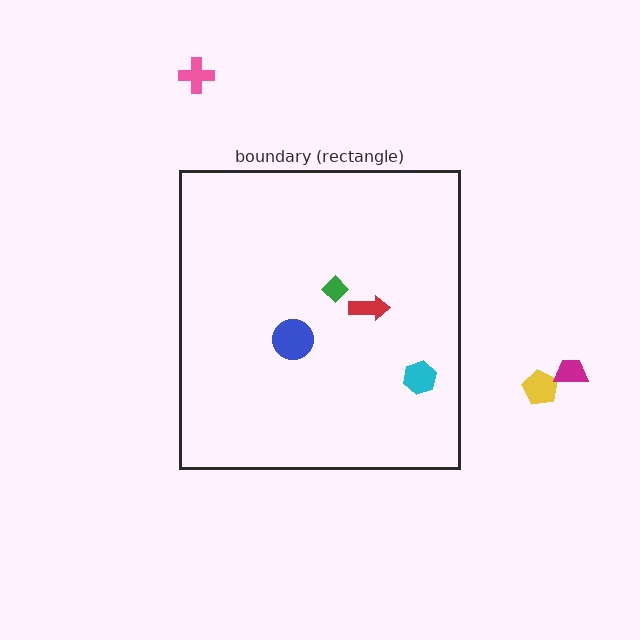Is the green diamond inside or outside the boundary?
Inside.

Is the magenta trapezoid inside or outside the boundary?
Outside.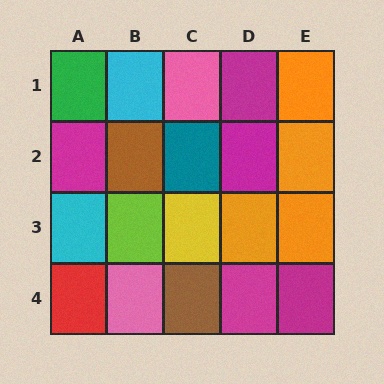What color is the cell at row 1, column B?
Cyan.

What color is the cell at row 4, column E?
Magenta.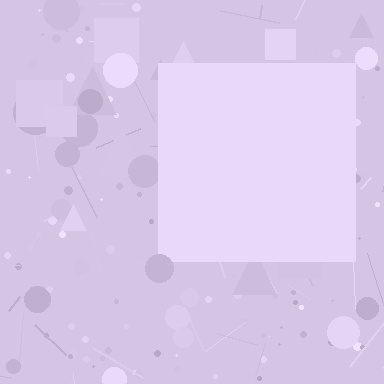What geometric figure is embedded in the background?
A square is embedded in the background.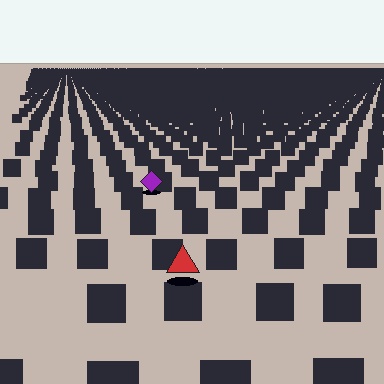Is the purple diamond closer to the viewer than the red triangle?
No. The red triangle is closer — you can tell from the texture gradient: the ground texture is coarser near it.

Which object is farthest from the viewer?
The purple diamond is farthest from the viewer. It appears smaller and the ground texture around it is denser.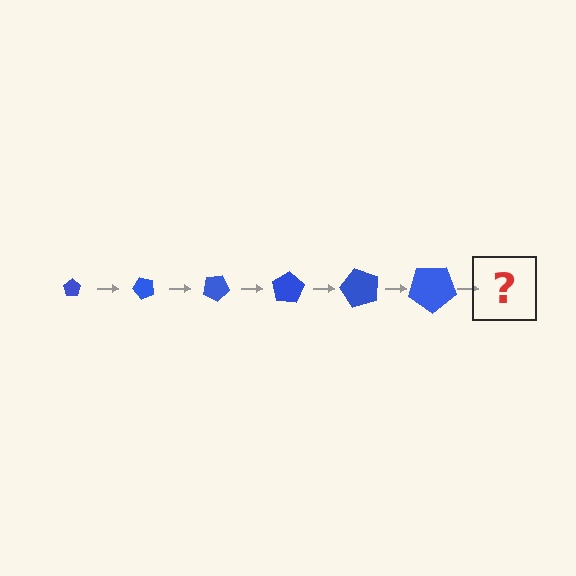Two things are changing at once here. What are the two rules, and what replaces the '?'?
The two rules are that the pentagon grows larger each step and it rotates 50 degrees each step. The '?' should be a pentagon, larger than the previous one and rotated 300 degrees from the start.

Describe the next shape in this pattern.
It should be a pentagon, larger than the previous one and rotated 300 degrees from the start.